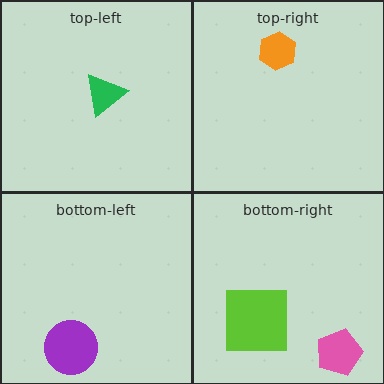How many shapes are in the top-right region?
1.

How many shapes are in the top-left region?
1.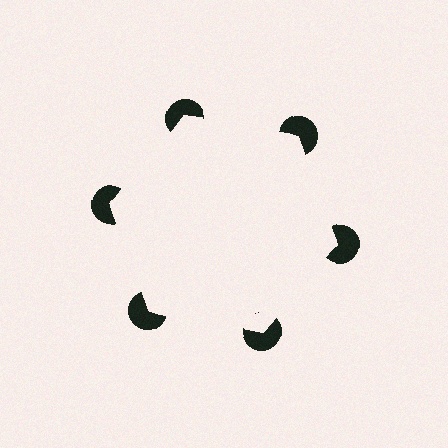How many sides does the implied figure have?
6 sides.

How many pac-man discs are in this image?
There are 6 — one at each vertex of the illusory hexagon.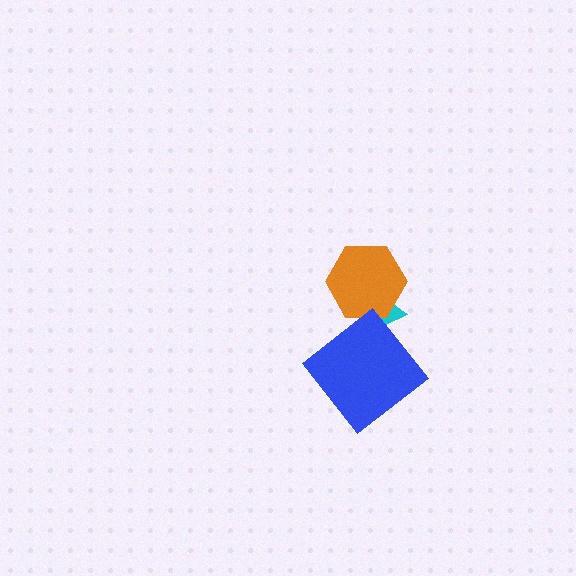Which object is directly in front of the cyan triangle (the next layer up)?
The orange hexagon is directly in front of the cyan triangle.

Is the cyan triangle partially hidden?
Yes, it is partially covered by another shape.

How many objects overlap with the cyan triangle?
2 objects overlap with the cyan triangle.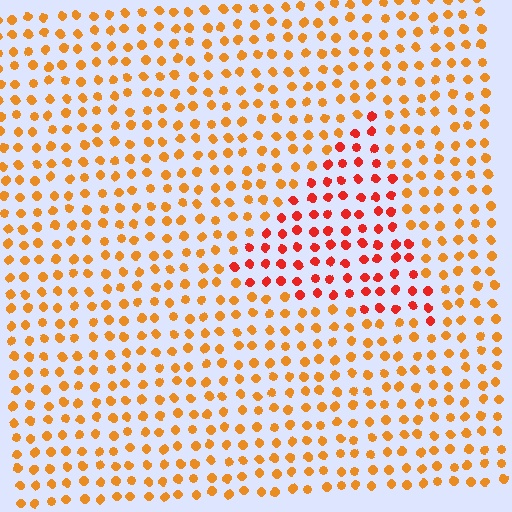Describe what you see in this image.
The image is filled with small orange elements in a uniform arrangement. A triangle-shaped region is visible where the elements are tinted to a slightly different hue, forming a subtle color boundary.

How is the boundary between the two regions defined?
The boundary is defined purely by a slight shift in hue (about 32 degrees). Spacing, size, and orientation are identical on both sides.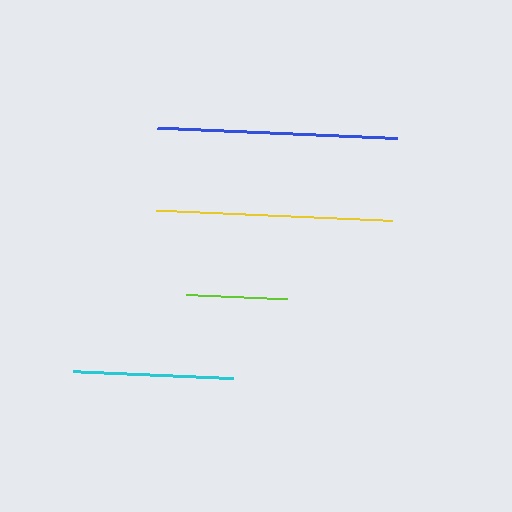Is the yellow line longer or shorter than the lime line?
The yellow line is longer than the lime line.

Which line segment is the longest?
The blue line is the longest at approximately 240 pixels.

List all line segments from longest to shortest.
From longest to shortest: blue, yellow, cyan, lime.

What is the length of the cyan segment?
The cyan segment is approximately 160 pixels long.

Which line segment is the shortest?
The lime line is the shortest at approximately 101 pixels.